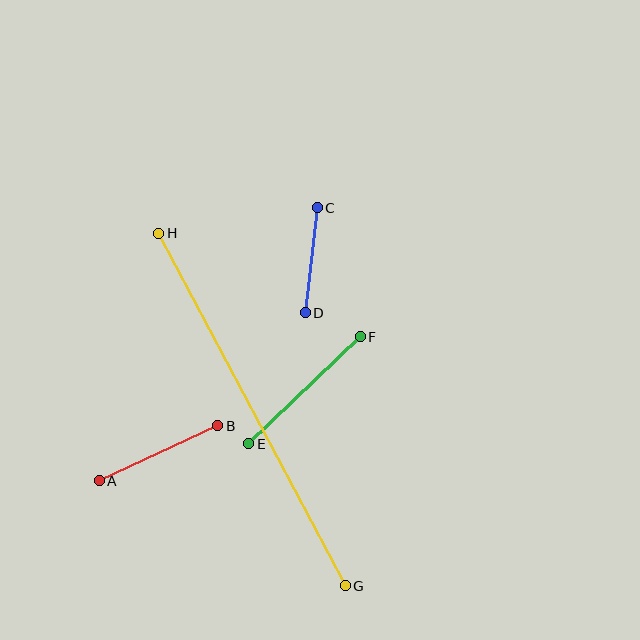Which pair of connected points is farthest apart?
Points G and H are farthest apart.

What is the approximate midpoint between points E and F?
The midpoint is at approximately (304, 390) pixels.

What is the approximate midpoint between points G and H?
The midpoint is at approximately (252, 409) pixels.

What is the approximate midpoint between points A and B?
The midpoint is at approximately (158, 453) pixels.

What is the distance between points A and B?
The distance is approximately 131 pixels.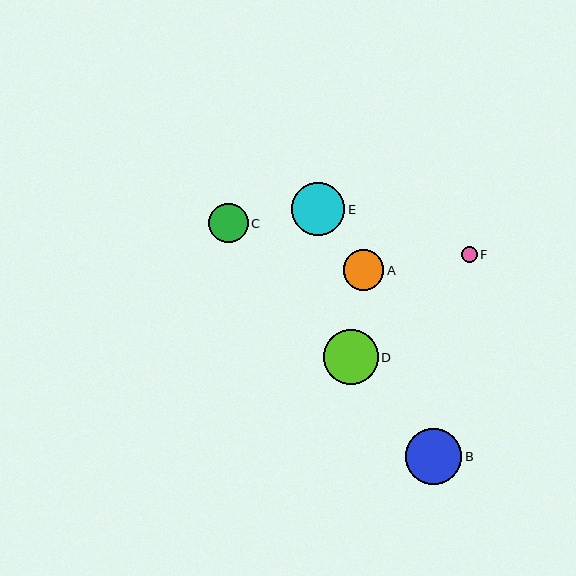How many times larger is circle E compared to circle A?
Circle E is approximately 1.3 times the size of circle A.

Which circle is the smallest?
Circle F is the smallest with a size of approximately 16 pixels.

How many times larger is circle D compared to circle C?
Circle D is approximately 1.4 times the size of circle C.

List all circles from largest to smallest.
From largest to smallest: B, D, E, A, C, F.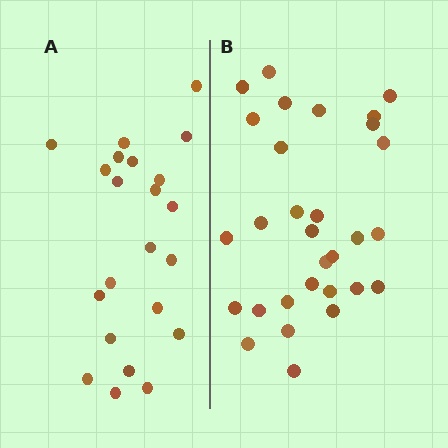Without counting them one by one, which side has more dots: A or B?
Region B (the right region) has more dots.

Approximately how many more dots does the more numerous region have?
Region B has roughly 8 or so more dots than region A.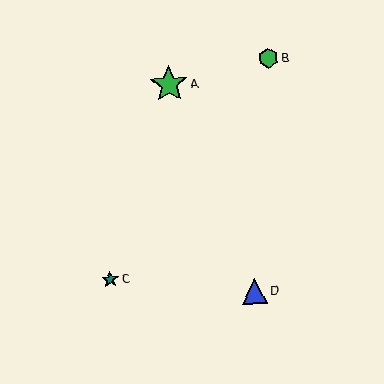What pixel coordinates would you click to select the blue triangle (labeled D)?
Click at (255, 291) to select the blue triangle D.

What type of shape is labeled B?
Shape B is a green hexagon.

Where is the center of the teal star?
The center of the teal star is at (110, 280).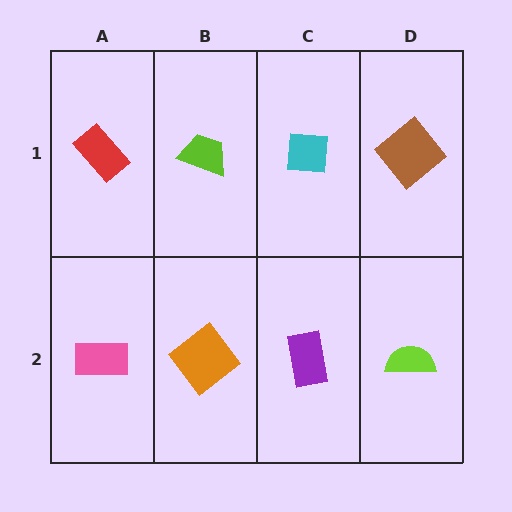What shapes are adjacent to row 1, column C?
A purple rectangle (row 2, column C), a lime trapezoid (row 1, column B), a brown diamond (row 1, column D).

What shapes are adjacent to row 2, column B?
A lime trapezoid (row 1, column B), a pink rectangle (row 2, column A), a purple rectangle (row 2, column C).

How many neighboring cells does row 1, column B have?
3.